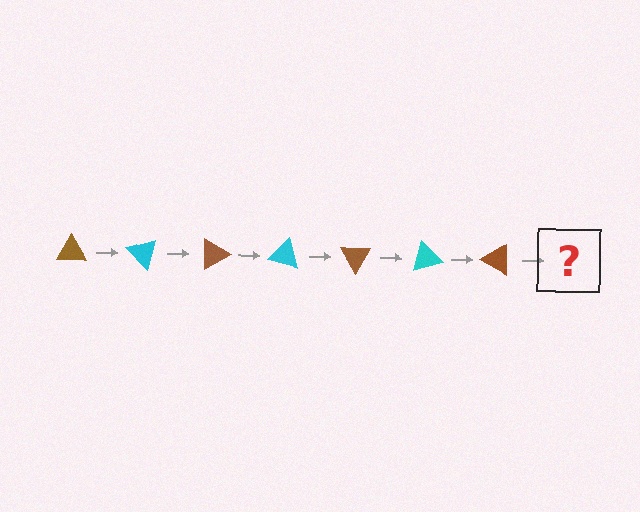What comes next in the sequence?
The next element should be a cyan triangle, rotated 315 degrees from the start.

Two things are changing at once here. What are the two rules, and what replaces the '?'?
The two rules are that it rotates 45 degrees each step and the color cycles through brown and cyan. The '?' should be a cyan triangle, rotated 315 degrees from the start.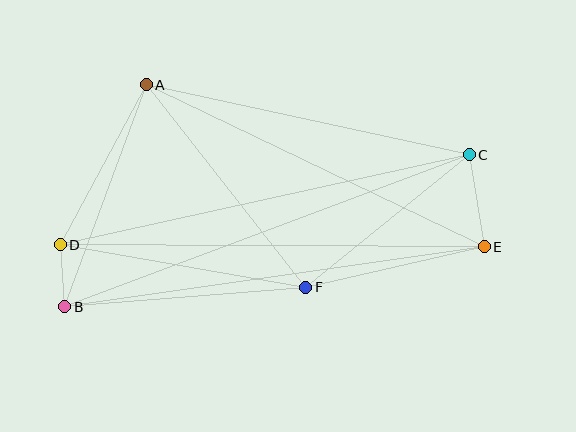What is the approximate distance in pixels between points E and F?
The distance between E and F is approximately 183 pixels.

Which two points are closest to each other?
Points B and D are closest to each other.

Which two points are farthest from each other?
Points B and C are farthest from each other.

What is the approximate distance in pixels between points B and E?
The distance between B and E is approximately 424 pixels.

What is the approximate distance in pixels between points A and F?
The distance between A and F is approximately 258 pixels.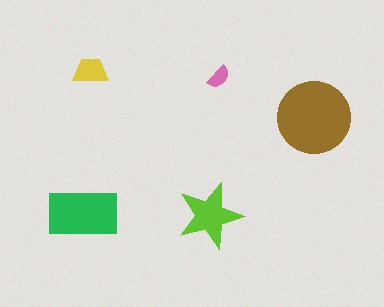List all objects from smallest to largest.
The pink semicircle, the yellow trapezoid, the lime star, the green rectangle, the brown circle.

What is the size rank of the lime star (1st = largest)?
3rd.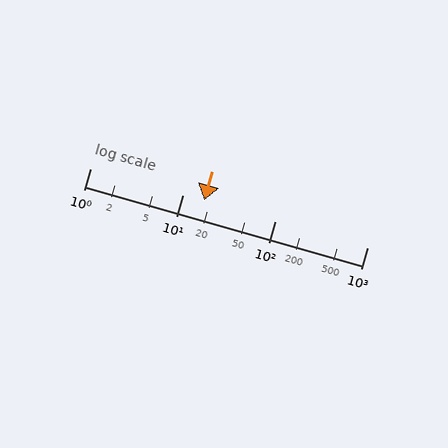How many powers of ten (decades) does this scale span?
The scale spans 3 decades, from 1 to 1000.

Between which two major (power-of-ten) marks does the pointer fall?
The pointer is between 10 and 100.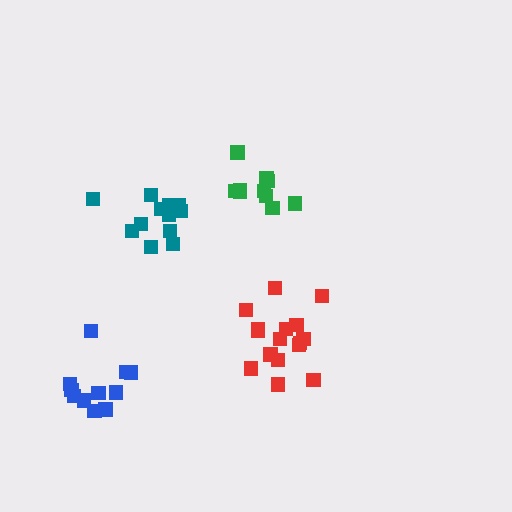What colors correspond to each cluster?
The clusters are colored: red, green, teal, blue.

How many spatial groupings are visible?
There are 4 spatial groupings.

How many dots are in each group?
Group 1: 16 dots, Group 2: 11 dots, Group 3: 13 dots, Group 4: 11 dots (51 total).